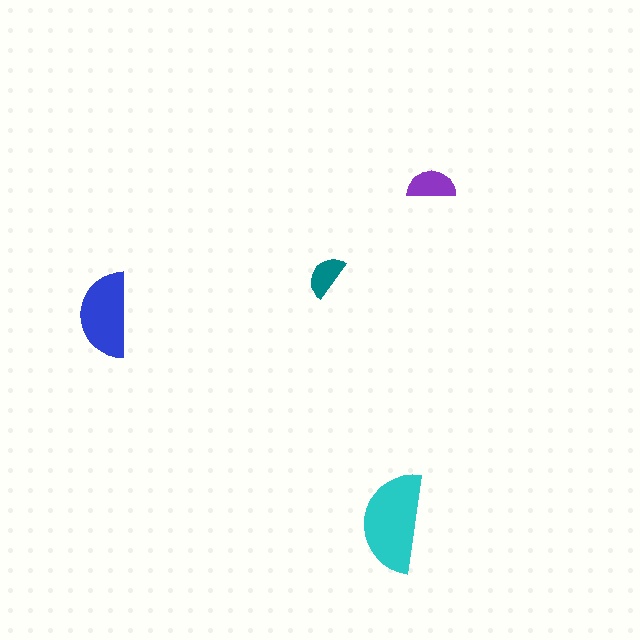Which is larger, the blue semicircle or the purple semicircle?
The blue one.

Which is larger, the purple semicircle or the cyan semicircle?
The cyan one.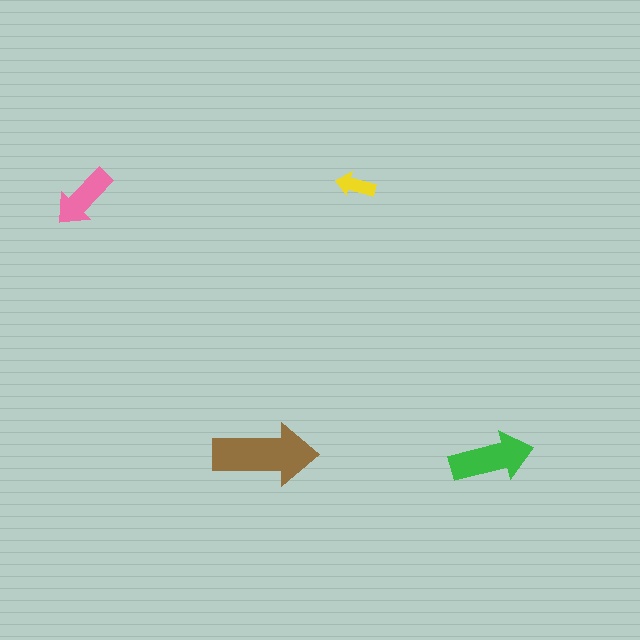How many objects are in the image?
There are 4 objects in the image.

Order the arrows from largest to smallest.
the brown one, the green one, the pink one, the yellow one.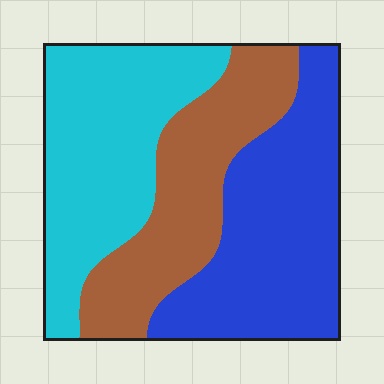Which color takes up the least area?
Brown, at roughly 30%.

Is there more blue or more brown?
Blue.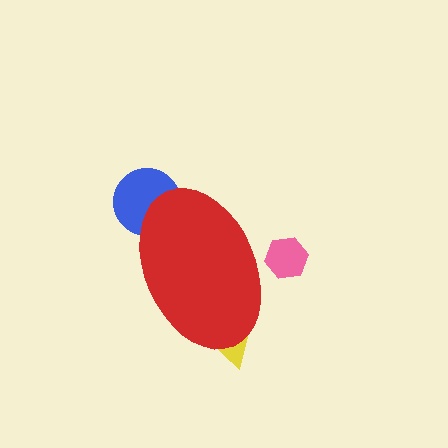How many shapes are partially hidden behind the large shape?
3 shapes are partially hidden.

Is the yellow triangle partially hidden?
Yes, the yellow triangle is partially hidden behind the red ellipse.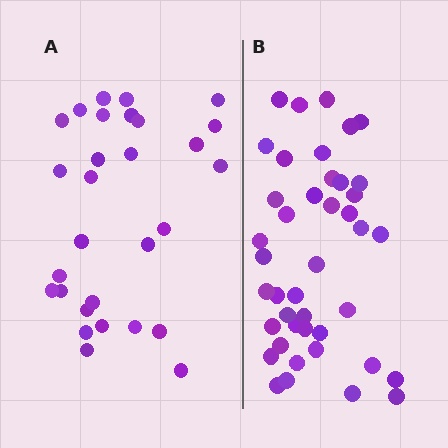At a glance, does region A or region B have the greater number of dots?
Region B (the right region) has more dots.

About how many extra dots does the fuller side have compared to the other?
Region B has approximately 15 more dots than region A.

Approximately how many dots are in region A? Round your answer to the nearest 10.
About 30 dots. (The exact count is 29, which rounds to 30.)